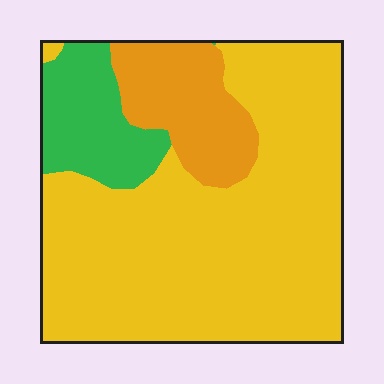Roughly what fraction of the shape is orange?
Orange covers 15% of the shape.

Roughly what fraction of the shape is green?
Green takes up about one eighth (1/8) of the shape.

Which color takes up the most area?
Yellow, at roughly 70%.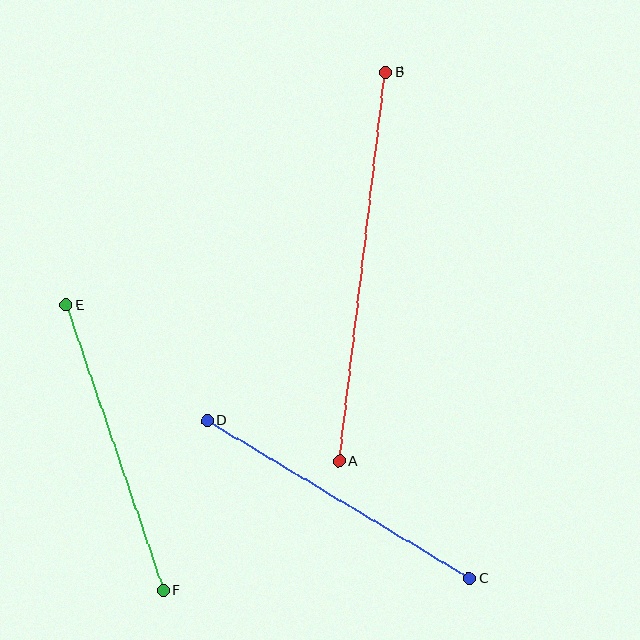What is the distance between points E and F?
The distance is approximately 301 pixels.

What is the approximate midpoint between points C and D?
The midpoint is at approximately (338, 499) pixels.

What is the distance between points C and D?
The distance is approximately 306 pixels.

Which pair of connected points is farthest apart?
Points A and B are farthest apart.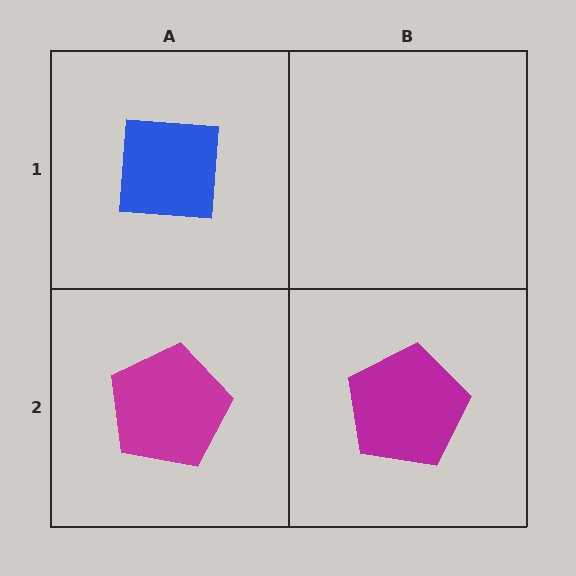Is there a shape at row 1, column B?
No, that cell is empty.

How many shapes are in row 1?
1 shape.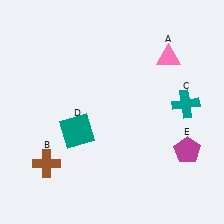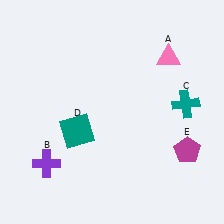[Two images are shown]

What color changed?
The cross (B) changed from brown in Image 1 to purple in Image 2.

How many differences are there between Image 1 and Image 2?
There is 1 difference between the two images.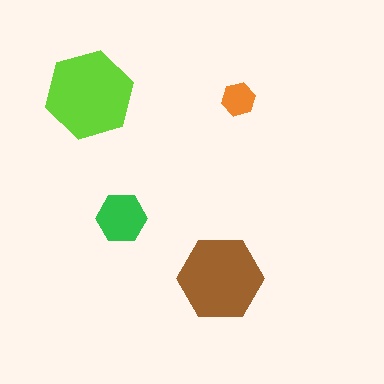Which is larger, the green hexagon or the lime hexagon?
The lime one.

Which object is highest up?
The lime hexagon is topmost.